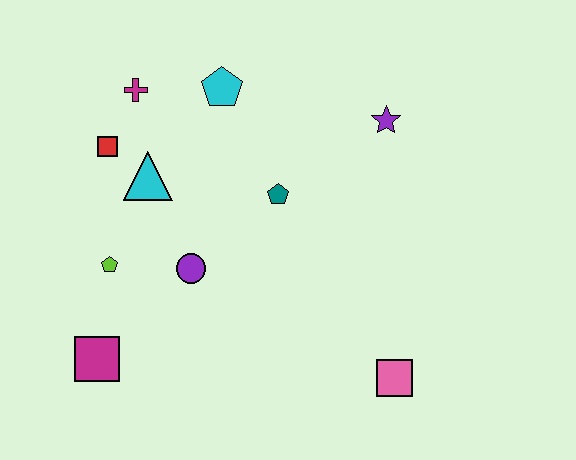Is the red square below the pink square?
No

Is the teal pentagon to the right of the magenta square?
Yes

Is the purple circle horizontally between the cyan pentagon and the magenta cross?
Yes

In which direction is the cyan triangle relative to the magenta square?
The cyan triangle is above the magenta square.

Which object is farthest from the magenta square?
The purple star is farthest from the magenta square.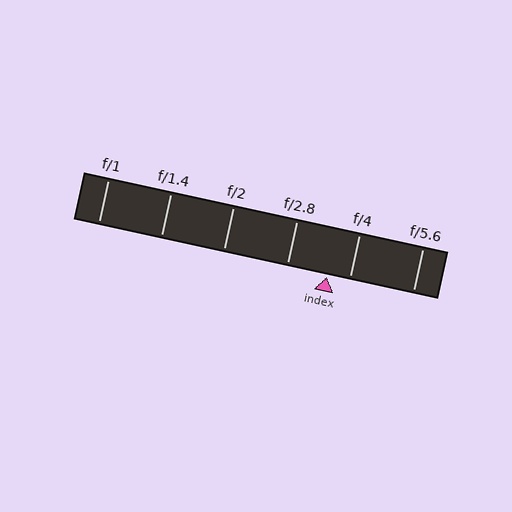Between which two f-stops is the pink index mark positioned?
The index mark is between f/2.8 and f/4.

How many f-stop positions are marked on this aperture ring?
There are 6 f-stop positions marked.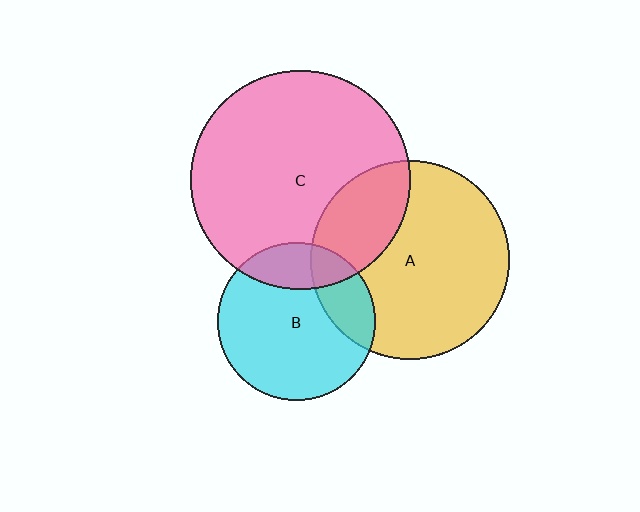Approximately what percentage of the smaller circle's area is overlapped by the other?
Approximately 20%.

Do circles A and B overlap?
Yes.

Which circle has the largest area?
Circle C (pink).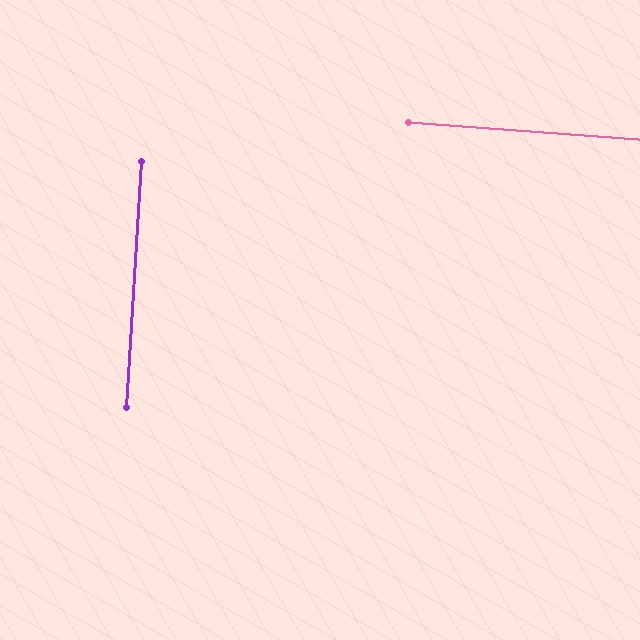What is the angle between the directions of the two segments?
Approximately 89 degrees.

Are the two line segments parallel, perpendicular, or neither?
Perpendicular — they meet at approximately 89°.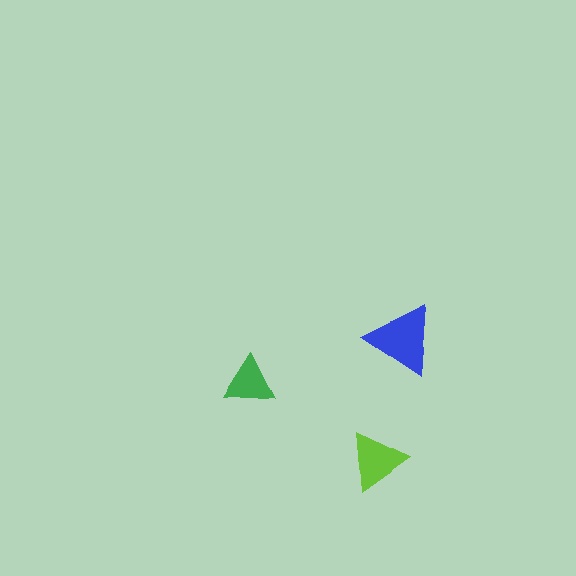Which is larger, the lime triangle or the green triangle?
The lime one.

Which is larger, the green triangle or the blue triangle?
The blue one.